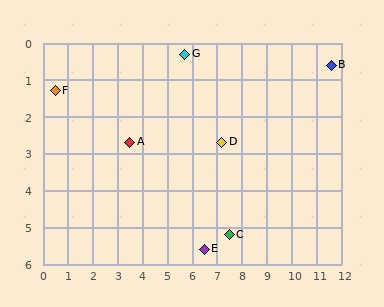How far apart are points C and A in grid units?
Points C and A are about 4.7 grid units apart.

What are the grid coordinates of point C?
Point C is at approximately (7.5, 5.2).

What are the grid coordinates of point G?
Point G is at approximately (5.7, 0.3).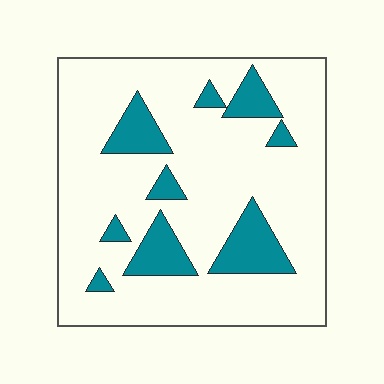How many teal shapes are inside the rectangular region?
9.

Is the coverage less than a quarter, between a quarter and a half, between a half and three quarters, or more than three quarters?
Less than a quarter.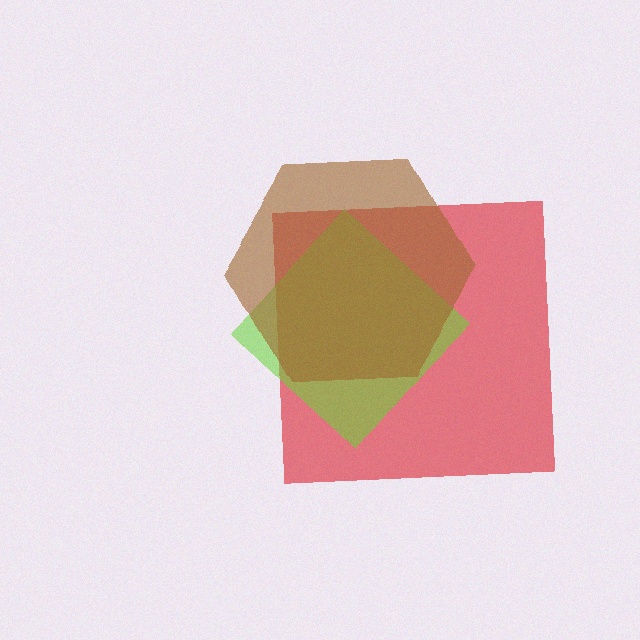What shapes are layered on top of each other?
The layered shapes are: a red square, a lime diamond, a brown hexagon.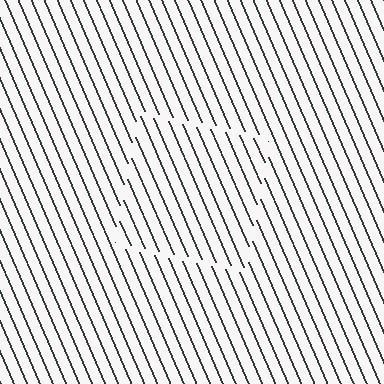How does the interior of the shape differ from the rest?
The interior of the shape contains the same grating, shifted by half a period — the contour is defined by the phase discontinuity where line-ends from the inner and outer gratings abut.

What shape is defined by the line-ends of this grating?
An illusory square. The interior of the shape contains the same grating, shifted by half a period — the contour is defined by the phase discontinuity where line-ends from the inner and outer gratings abut.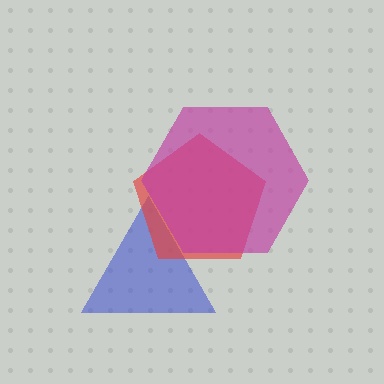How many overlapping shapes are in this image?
There are 3 overlapping shapes in the image.